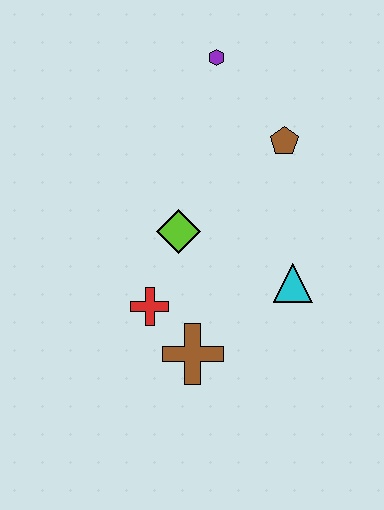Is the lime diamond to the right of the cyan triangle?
No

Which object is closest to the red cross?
The brown cross is closest to the red cross.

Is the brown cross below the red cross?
Yes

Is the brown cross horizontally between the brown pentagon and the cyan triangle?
No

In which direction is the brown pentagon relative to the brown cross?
The brown pentagon is above the brown cross.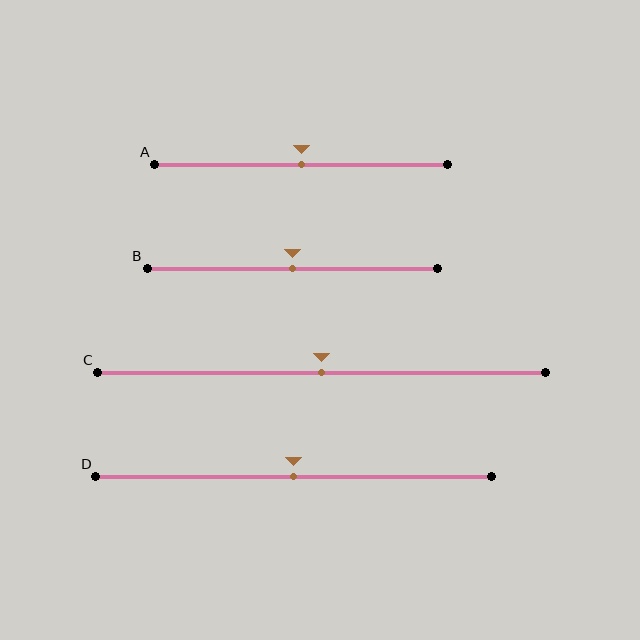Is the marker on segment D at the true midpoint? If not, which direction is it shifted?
Yes, the marker on segment D is at the true midpoint.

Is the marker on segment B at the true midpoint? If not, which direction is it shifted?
Yes, the marker on segment B is at the true midpoint.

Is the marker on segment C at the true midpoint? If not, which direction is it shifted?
Yes, the marker on segment C is at the true midpoint.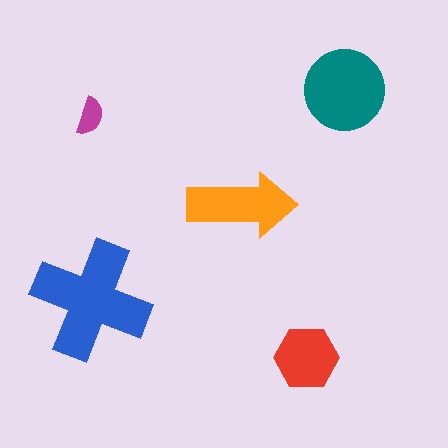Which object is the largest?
The blue cross.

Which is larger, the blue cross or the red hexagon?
The blue cross.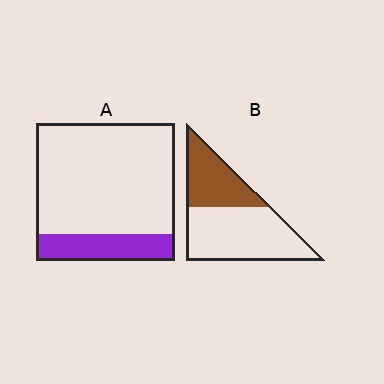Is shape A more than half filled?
No.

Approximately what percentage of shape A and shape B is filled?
A is approximately 20% and B is approximately 35%.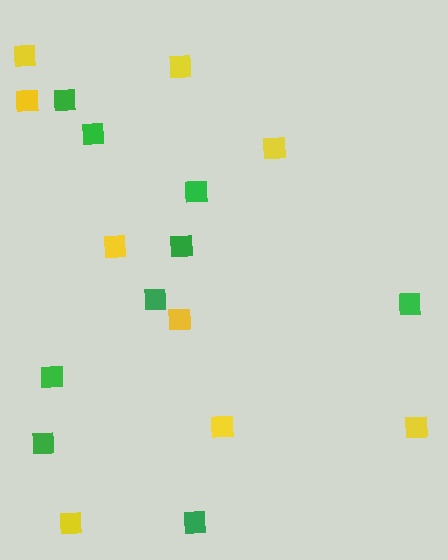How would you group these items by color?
There are 2 groups: one group of green squares (9) and one group of yellow squares (9).